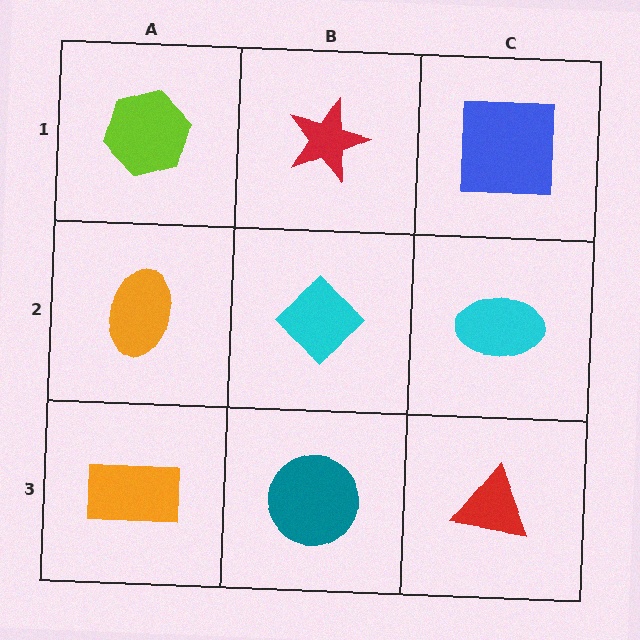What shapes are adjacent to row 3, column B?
A cyan diamond (row 2, column B), an orange rectangle (row 3, column A), a red triangle (row 3, column C).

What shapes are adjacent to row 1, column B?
A cyan diamond (row 2, column B), a lime hexagon (row 1, column A), a blue square (row 1, column C).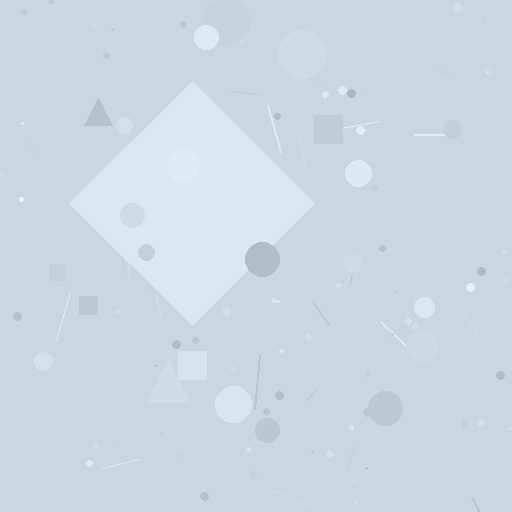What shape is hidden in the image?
A diamond is hidden in the image.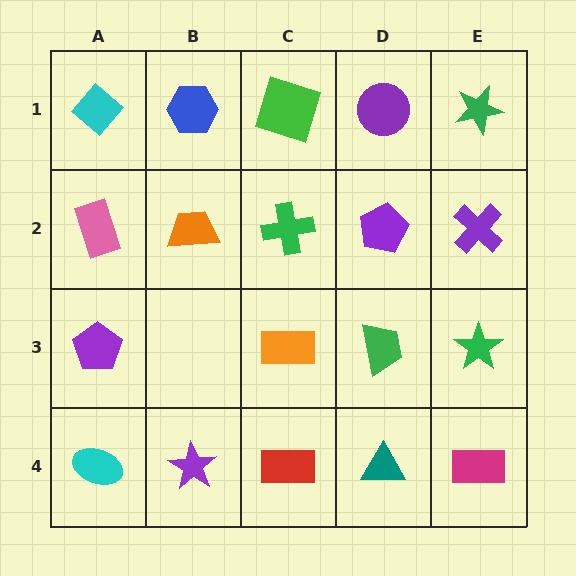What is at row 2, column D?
A purple pentagon.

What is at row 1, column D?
A purple circle.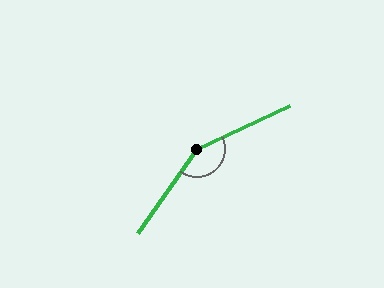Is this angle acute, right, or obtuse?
It is obtuse.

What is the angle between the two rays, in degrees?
Approximately 150 degrees.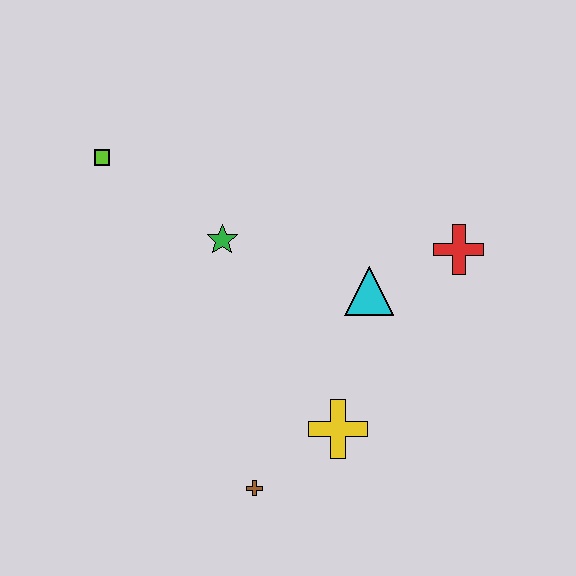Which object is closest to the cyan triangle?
The red cross is closest to the cyan triangle.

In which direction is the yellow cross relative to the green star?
The yellow cross is below the green star.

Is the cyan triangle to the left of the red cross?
Yes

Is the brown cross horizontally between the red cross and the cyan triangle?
No